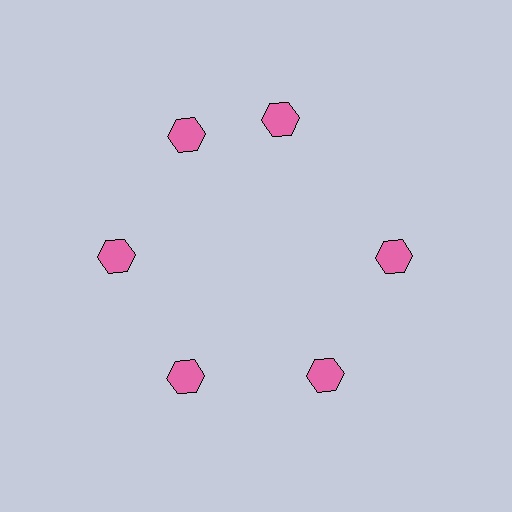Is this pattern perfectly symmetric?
No. The 6 pink hexagons are arranged in a ring, but one element near the 1 o'clock position is rotated out of alignment along the ring, breaking the 6-fold rotational symmetry.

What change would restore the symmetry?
The symmetry would be restored by rotating it back into even spacing with its neighbors so that all 6 hexagons sit at equal angles and equal distance from the center.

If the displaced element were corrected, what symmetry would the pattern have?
It would have 6-fold rotational symmetry — the pattern would map onto itself every 60 degrees.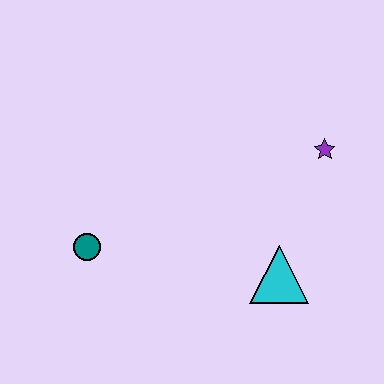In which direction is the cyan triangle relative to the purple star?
The cyan triangle is below the purple star.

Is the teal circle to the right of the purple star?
No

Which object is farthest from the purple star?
The teal circle is farthest from the purple star.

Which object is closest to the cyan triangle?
The purple star is closest to the cyan triangle.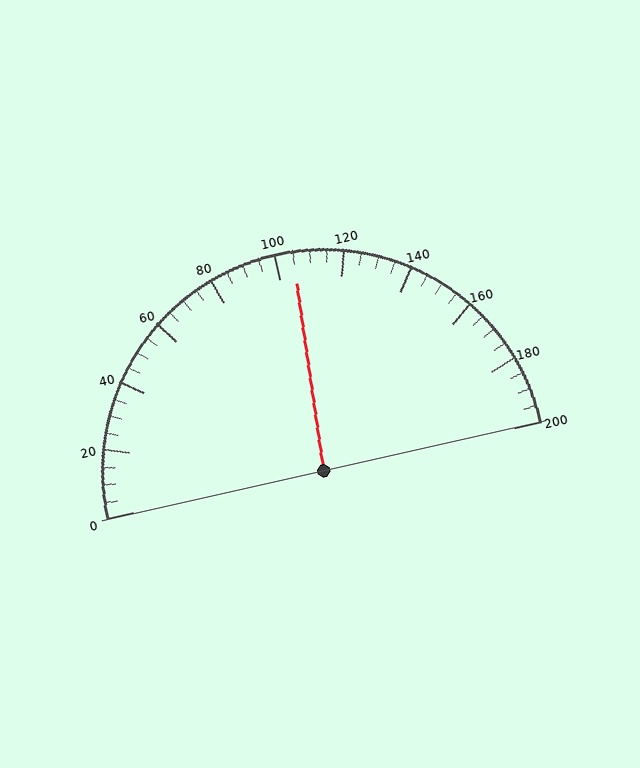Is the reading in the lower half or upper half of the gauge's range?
The reading is in the upper half of the range (0 to 200).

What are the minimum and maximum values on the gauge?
The gauge ranges from 0 to 200.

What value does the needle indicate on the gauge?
The needle indicates approximately 105.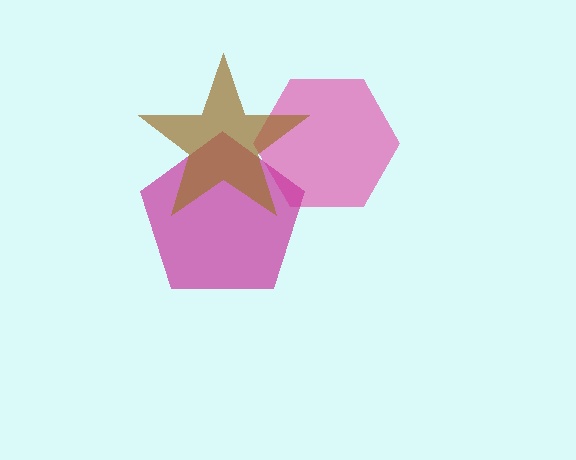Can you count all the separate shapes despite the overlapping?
Yes, there are 3 separate shapes.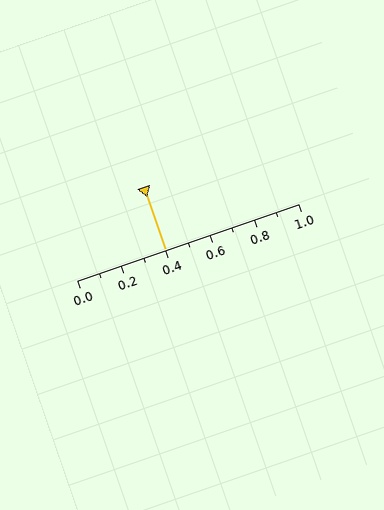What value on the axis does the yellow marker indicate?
The marker indicates approximately 0.4.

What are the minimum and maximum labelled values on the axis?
The axis runs from 0.0 to 1.0.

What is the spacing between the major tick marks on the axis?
The major ticks are spaced 0.2 apart.